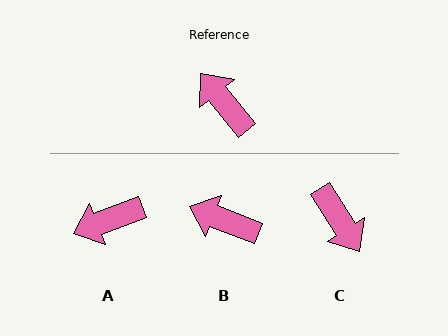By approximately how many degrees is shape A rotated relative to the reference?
Approximately 72 degrees counter-clockwise.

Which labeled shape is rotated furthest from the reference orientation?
C, about 173 degrees away.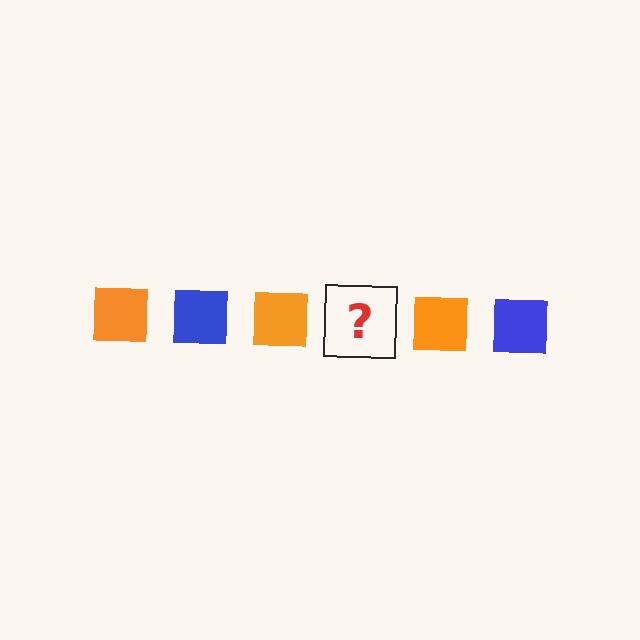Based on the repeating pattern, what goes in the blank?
The blank should be a blue square.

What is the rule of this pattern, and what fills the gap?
The rule is that the pattern cycles through orange, blue squares. The gap should be filled with a blue square.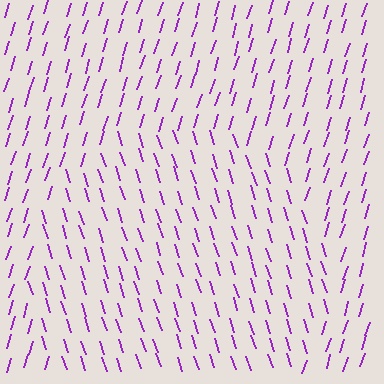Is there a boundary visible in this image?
Yes, there is a texture boundary formed by a change in line orientation.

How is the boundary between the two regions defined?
The boundary is defined purely by a change in line orientation (approximately 36 degrees difference). All lines are the same color and thickness.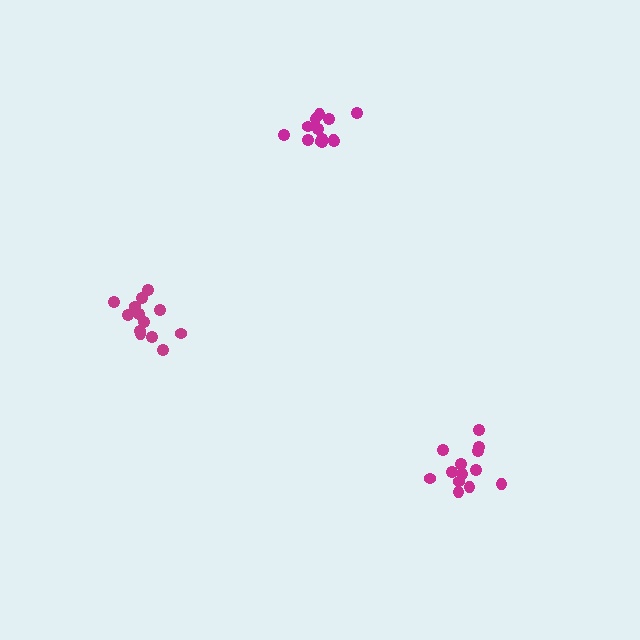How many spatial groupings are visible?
There are 3 spatial groupings.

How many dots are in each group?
Group 1: 13 dots, Group 2: 13 dots, Group 3: 13 dots (39 total).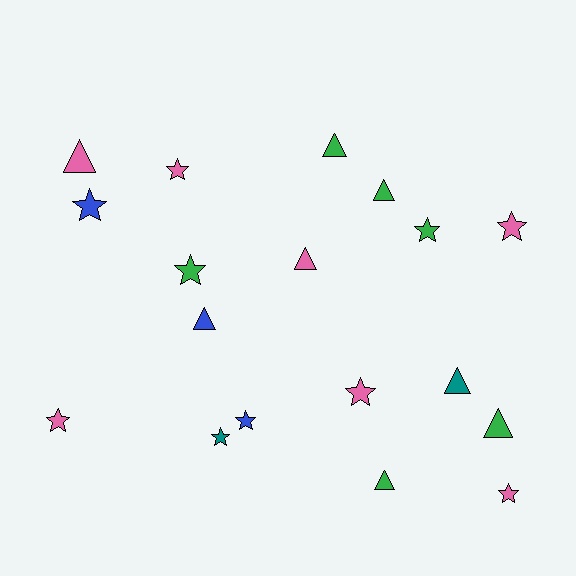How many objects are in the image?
There are 18 objects.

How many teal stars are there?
There is 1 teal star.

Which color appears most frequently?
Pink, with 7 objects.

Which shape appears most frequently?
Star, with 10 objects.